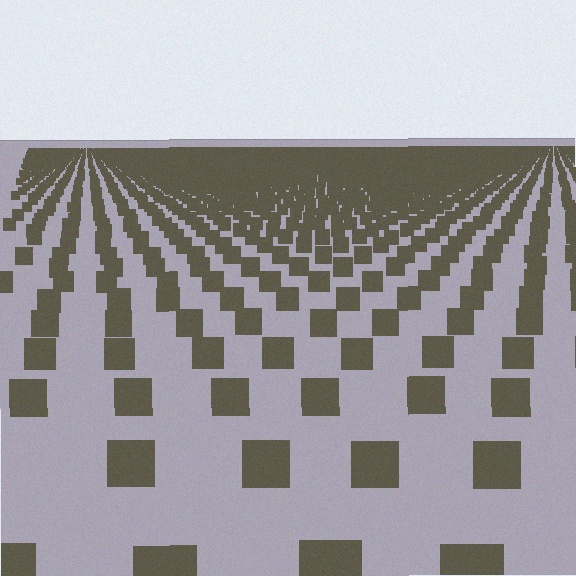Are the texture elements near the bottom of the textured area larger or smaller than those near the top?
Larger. Near the bottom, elements are closer to the viewer and appear at a bigger on-screen size.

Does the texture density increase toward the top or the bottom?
Density increases toward the top.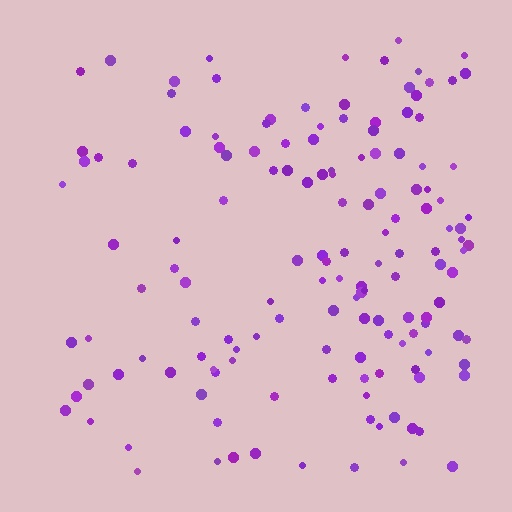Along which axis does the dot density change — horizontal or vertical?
Horizontal.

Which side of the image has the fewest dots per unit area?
The left.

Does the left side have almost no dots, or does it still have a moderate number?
Still a moderate number, just noticeably fewer than the right.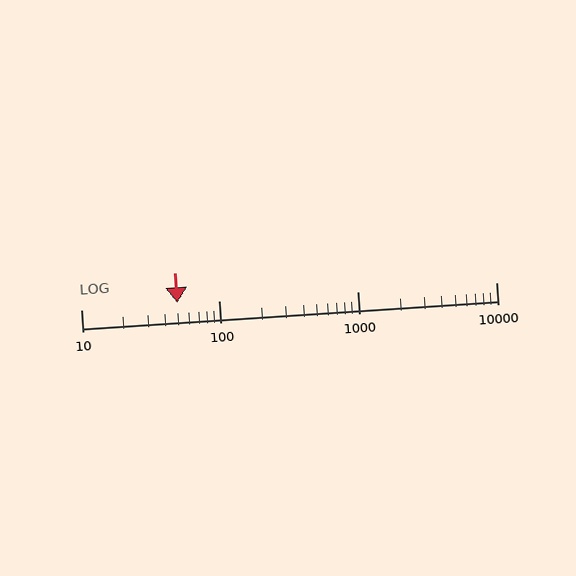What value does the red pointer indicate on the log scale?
The pointer indicates approximately 50.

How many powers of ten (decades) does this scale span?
The scale spans 3 decades, from 10 to 10000.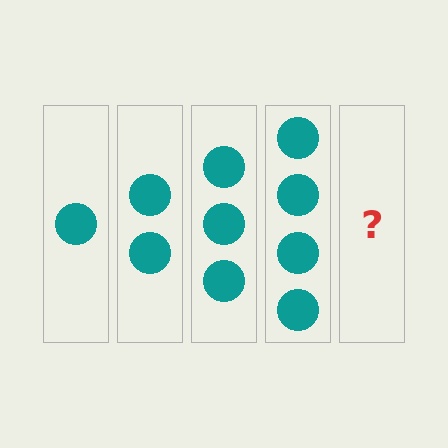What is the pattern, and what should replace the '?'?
The pattern is that each step adds one more circle. The '?' should be 5 circles.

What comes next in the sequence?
The next element should be 5 circles.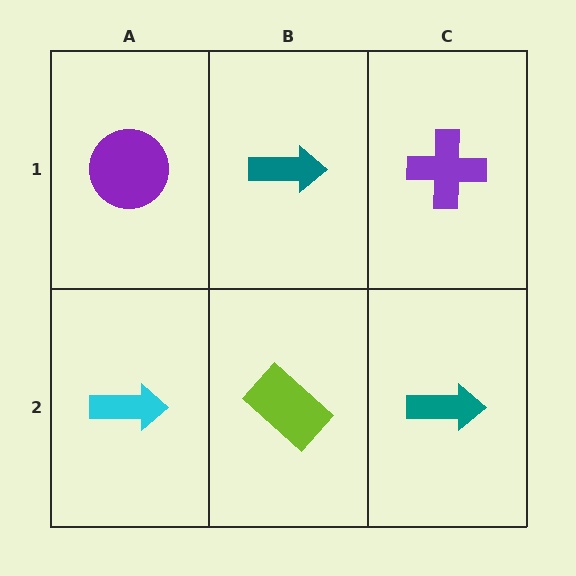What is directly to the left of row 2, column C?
A lime rectangle.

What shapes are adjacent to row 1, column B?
A lime rectangle (row 2, column B), a purple circle (row 1, column A), a purple cross (row 1, column C).